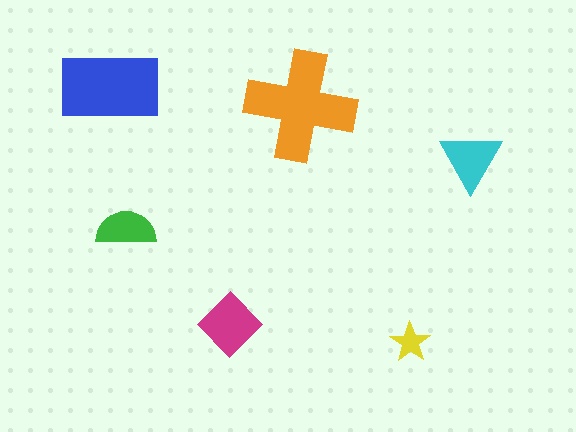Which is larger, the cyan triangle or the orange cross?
The orange cross.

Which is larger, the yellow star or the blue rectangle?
The blue rectangle.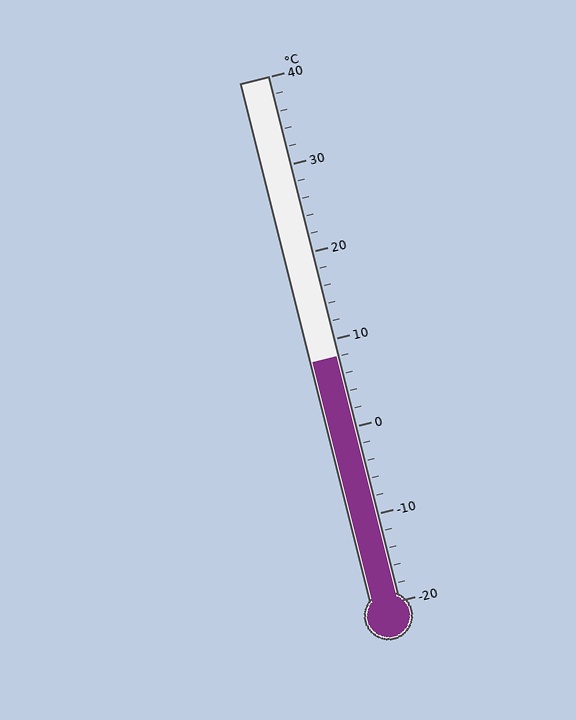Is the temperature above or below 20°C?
The temperature is below 20°C.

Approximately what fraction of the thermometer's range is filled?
The thermometer is filled to approximately 45% of its range.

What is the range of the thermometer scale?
The thermometer scale ranges from -20°C to 40°C.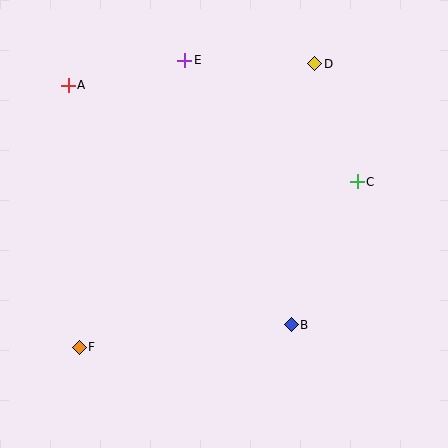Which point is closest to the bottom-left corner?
Point F is closest to the bottom-left corner.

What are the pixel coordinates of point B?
Point B is at (291, 325).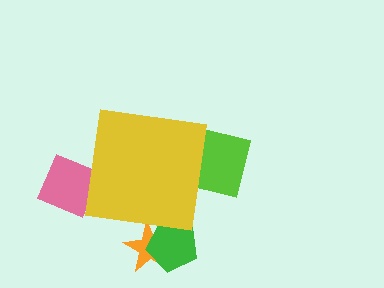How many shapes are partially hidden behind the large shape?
4 shapes are partially hidden.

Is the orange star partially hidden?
Yes, the orange star is partially hidden behind the yellow square.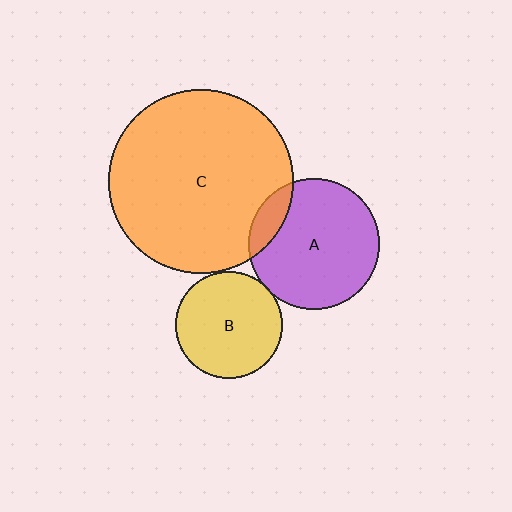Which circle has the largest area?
Circle C (orange).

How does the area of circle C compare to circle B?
Approximately 2.9 times.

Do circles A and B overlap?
Yes.